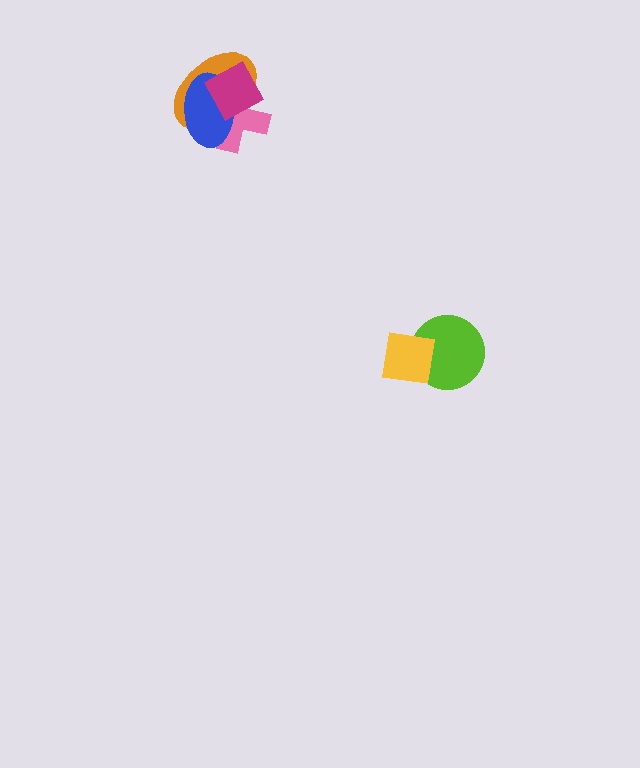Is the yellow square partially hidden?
No, no other shape covers it.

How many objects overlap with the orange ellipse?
3 objects overlap with the orange ellipse.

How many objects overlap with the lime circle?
1 object overlaps with the lime circle.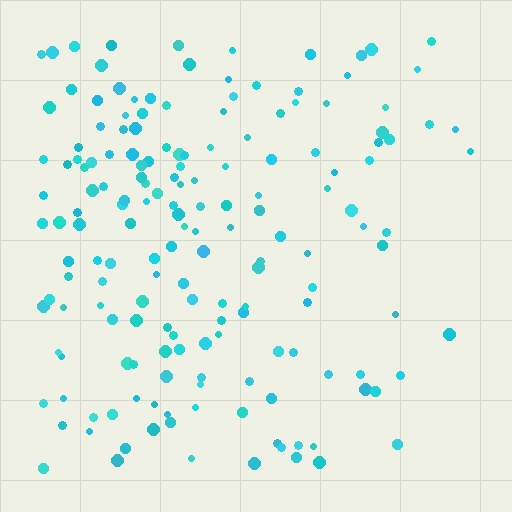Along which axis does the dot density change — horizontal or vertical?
Horizontal.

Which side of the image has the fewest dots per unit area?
The right.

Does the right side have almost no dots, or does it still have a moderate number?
Still a moderate number, just noticeably fewer than the left.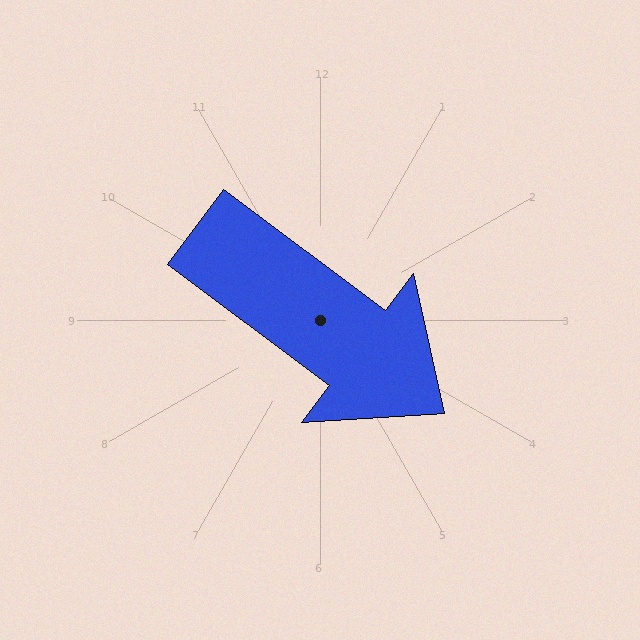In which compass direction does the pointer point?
Southeast.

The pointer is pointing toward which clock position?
Roughly 4 o'clock.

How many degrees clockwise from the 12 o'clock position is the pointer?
Approximately 127 degrees.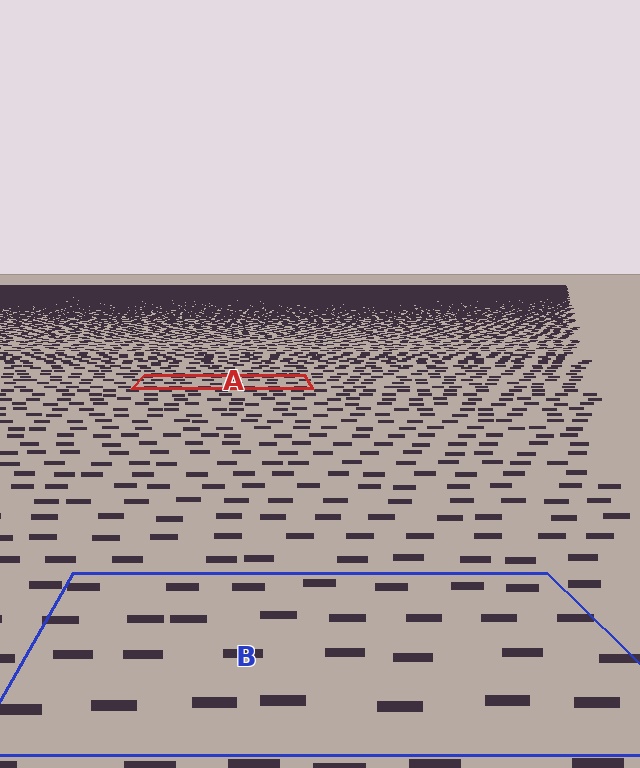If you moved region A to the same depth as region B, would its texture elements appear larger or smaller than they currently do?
They would appear larger. At a closer depth, the same texture elements are projected at a bigger on-screen size.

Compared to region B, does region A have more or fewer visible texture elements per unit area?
Region A has more texture elements per unit area — they are packed more densely because it is farther away.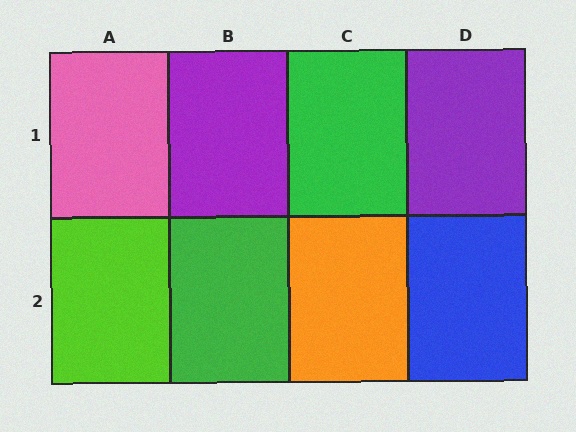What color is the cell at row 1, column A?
Pink.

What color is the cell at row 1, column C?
Green.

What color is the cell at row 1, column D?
Purple.